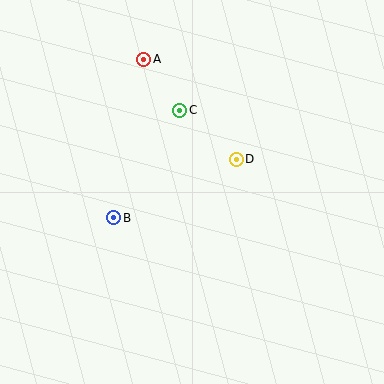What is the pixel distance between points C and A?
The distance between C and A is 62 pixels.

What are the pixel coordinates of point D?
Point D is at (236, 159).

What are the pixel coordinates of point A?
Point A is at (144, 59).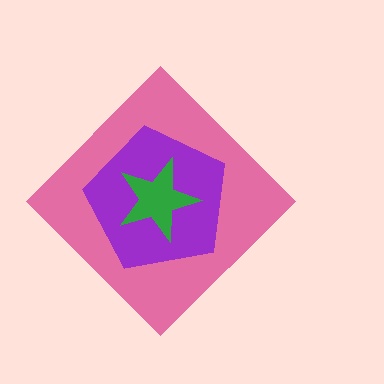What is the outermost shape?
The pink diamond.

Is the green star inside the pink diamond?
Yes.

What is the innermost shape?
The green star.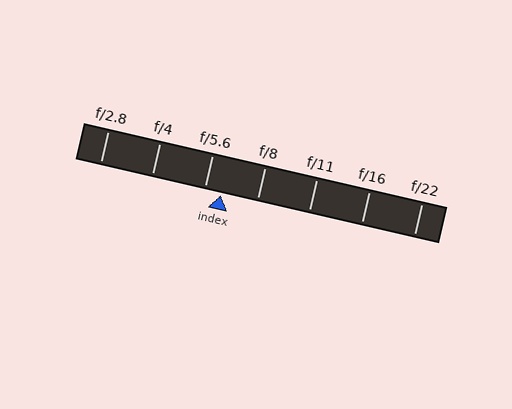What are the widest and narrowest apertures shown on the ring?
The widest aperture shown is f/2.8 and the narrowest is f/22.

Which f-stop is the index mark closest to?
The index mark is closest to f/5.6.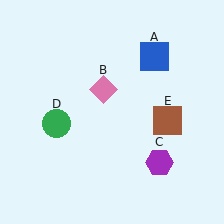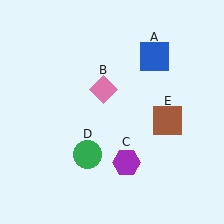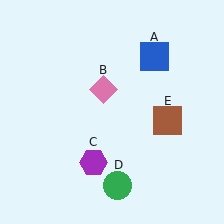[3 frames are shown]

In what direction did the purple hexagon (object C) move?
The purple hexagon (object C) moved left.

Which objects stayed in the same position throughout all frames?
Blue square (object A) and pink diamond (object B) and brown square (object E) remained stationary.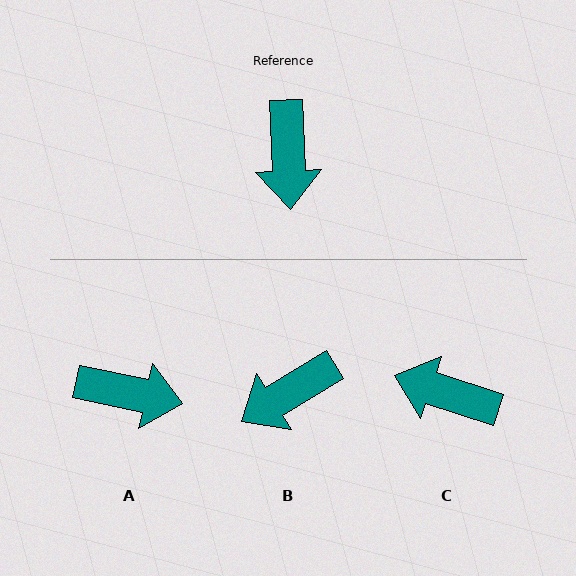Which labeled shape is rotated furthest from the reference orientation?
C, about 111 degrees away.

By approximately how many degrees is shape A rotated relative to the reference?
Approximately 76 degrees counter-clockwise.